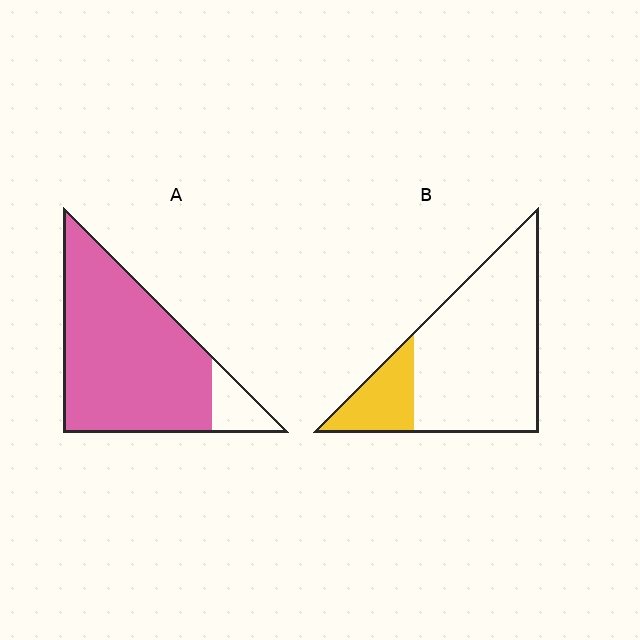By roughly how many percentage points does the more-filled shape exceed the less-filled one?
By roughly 70 percentage points (A over B).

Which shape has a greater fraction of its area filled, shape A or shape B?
Shape A.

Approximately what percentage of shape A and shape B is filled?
A is approximately 90% and B is approximately 20%.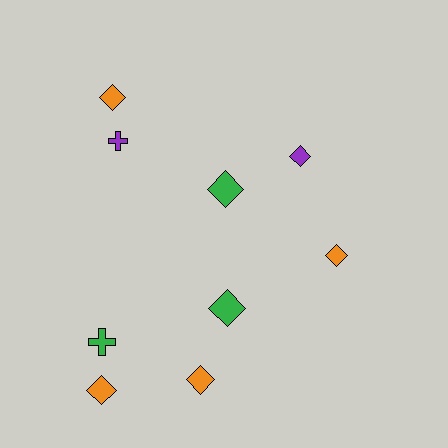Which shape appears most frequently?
Diamond, with 7 objects.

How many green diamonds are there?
There are 2 green diamonds.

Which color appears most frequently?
Orange, with 4 objects.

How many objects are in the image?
There are 9 objects.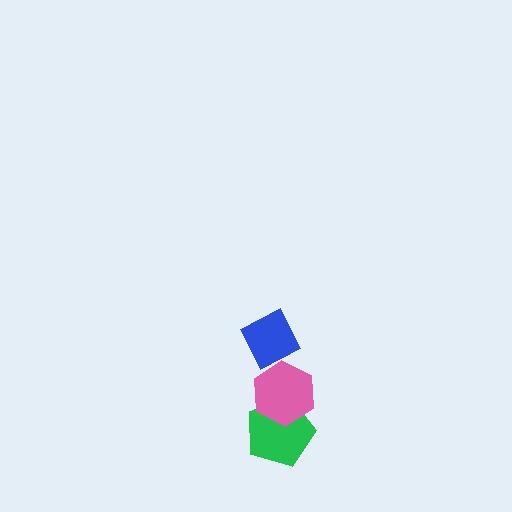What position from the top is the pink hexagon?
The pink hexagon is 2nd from the top.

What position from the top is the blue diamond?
The blue diamond is 1st from the top.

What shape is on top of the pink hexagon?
The blue diamond is on top of the pink hexagon.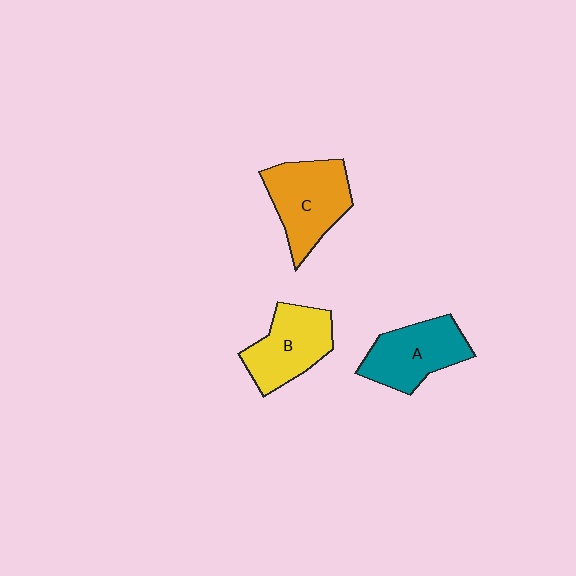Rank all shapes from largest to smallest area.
From largest to smallest: C (orange), A (teal), B (yellow).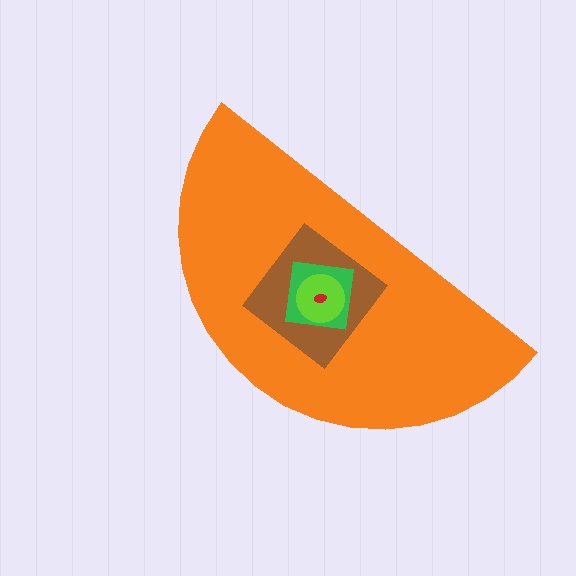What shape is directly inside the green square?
The lime circle.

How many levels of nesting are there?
5.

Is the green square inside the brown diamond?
Yes.